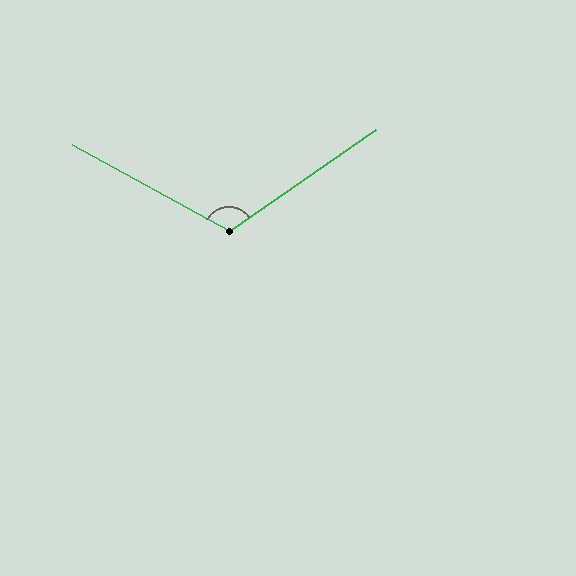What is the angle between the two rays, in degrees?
Approximately 116 degrees.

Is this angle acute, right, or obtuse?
It is obtuse.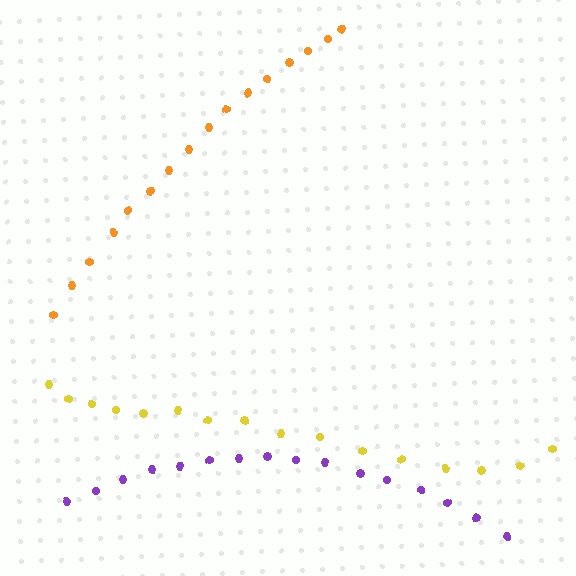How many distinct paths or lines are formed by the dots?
There are 3 distinct paths.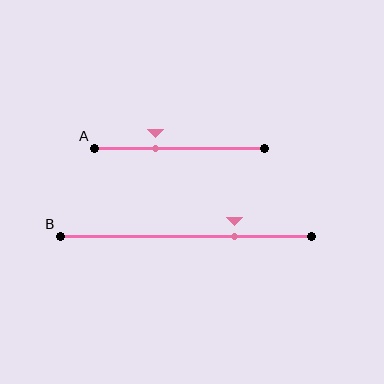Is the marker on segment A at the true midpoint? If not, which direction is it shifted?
No, the marker on segment A is shifted to the left by about 14% of the segment length.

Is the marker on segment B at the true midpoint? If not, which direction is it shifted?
No, the marker on segment B is shifted to the right by about 20% of the segment length.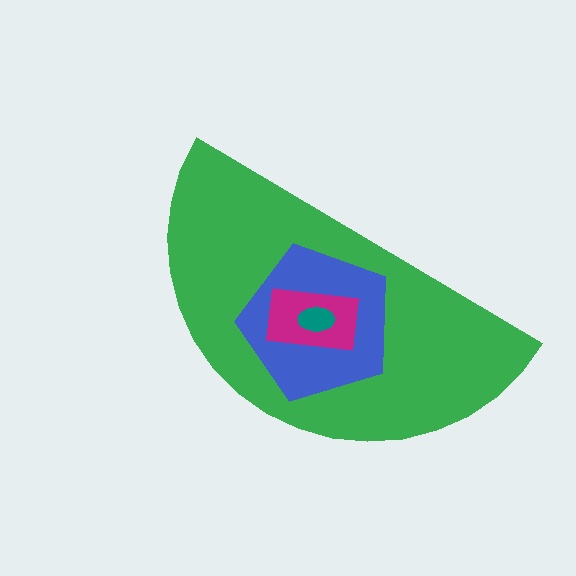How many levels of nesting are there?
4.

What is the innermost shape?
The teal ellipse.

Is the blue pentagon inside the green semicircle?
Yes.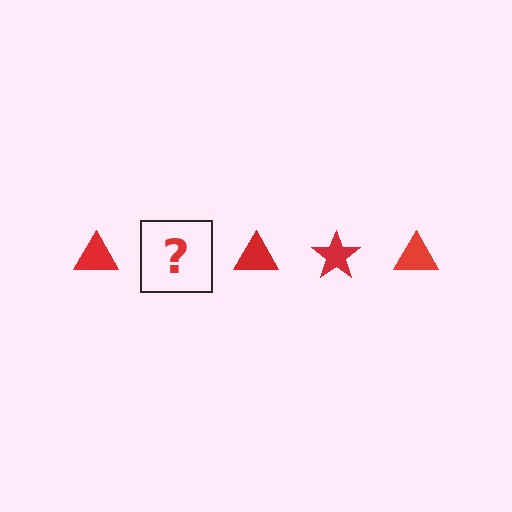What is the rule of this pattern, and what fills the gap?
The rule is that the pattern cycles through triangle, star shapes in red. The gap should be filled with a red star.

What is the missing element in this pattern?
The missing element is a red star.